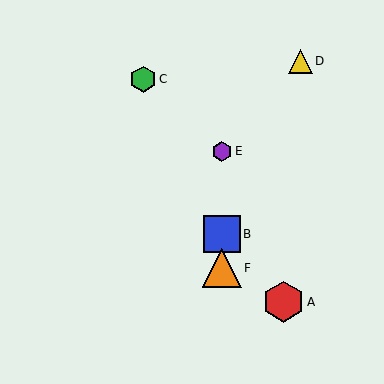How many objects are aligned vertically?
3 objects (B, E, F) are aligned vertically.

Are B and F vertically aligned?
Yes, both are at x≈222.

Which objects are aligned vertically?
Objects B, E, F are aligned vertically.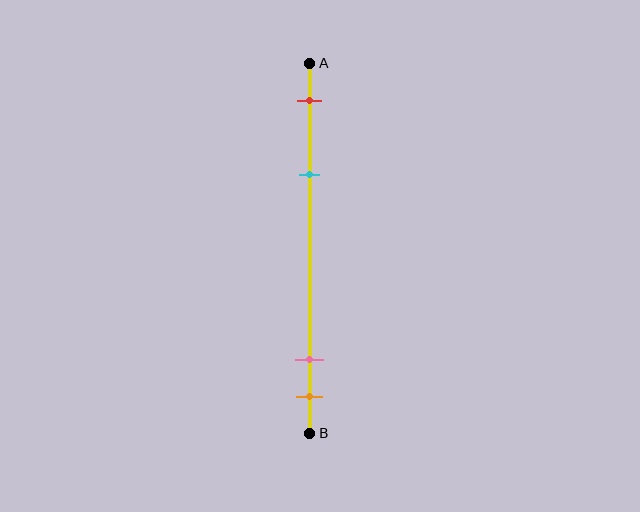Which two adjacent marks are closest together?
The pink and orange marks are the closest adjacent pair.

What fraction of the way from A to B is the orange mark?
The orange mark is approximately 90% (0.9) of the way from A to B.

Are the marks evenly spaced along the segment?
No, the marks are not evenly spaced.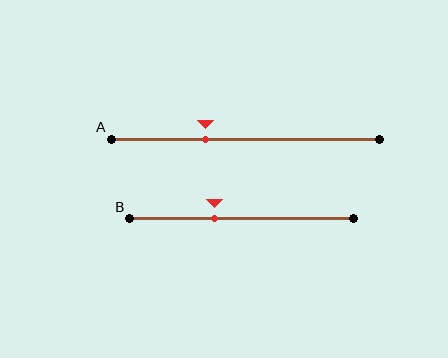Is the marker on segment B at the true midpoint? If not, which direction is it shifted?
No, the marker on segment B is shifted to the left by about 12% of the segment length.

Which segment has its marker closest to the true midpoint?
Segment B has its marker closest to the true midpoint.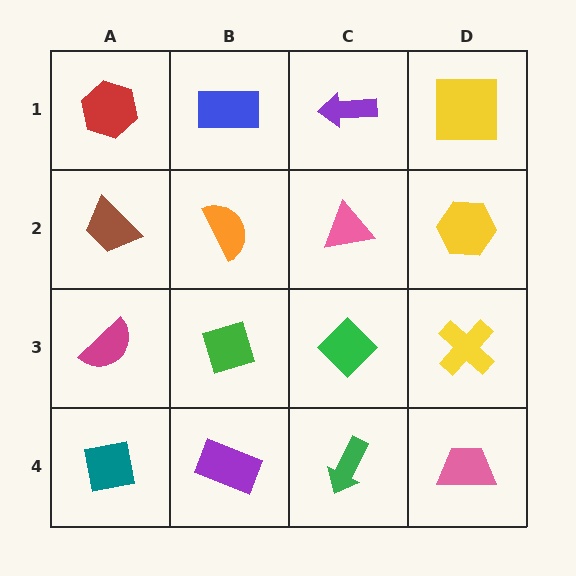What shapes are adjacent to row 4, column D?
A yellow cross (row 3, column D), a green arrow (row 4, column C).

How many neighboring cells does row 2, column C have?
4.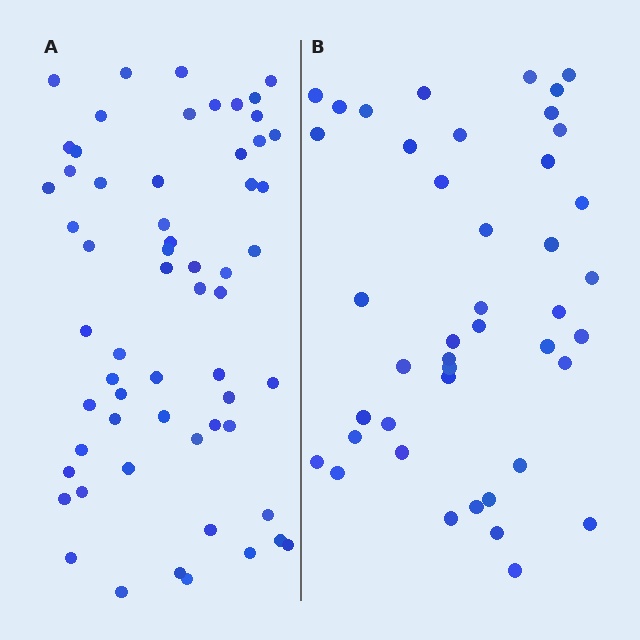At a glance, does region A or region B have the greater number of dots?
Region A (the left region) has more dots.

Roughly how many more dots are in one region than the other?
Region A has approximately 15 more dots than region B.